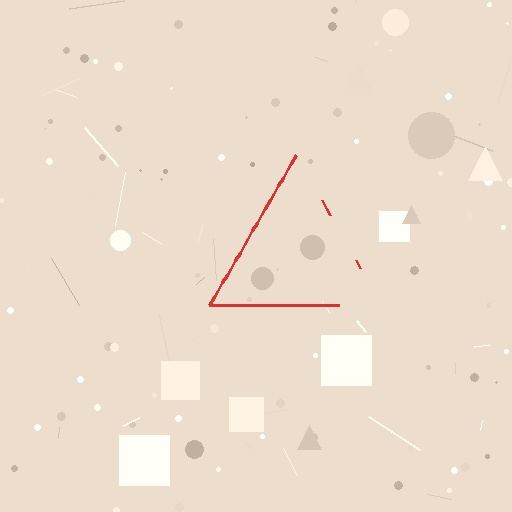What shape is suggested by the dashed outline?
The dashed outline suggests a triangle.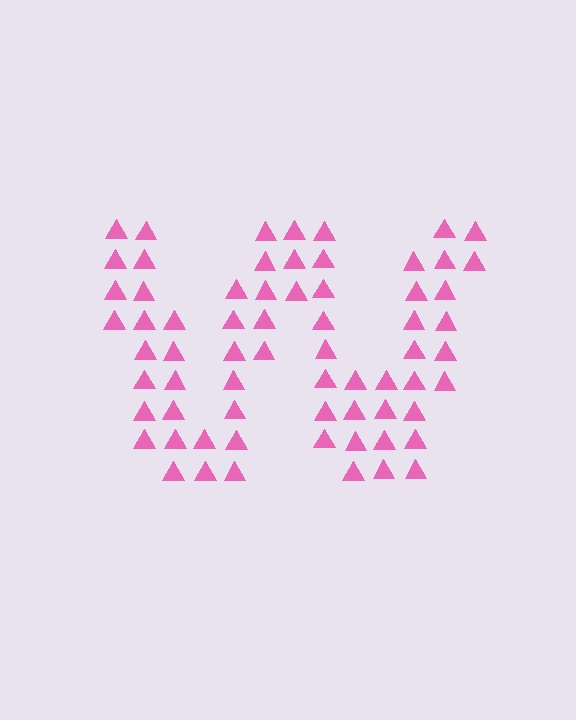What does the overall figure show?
The overall figure shows the letter W.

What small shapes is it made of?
It is made of small triangles.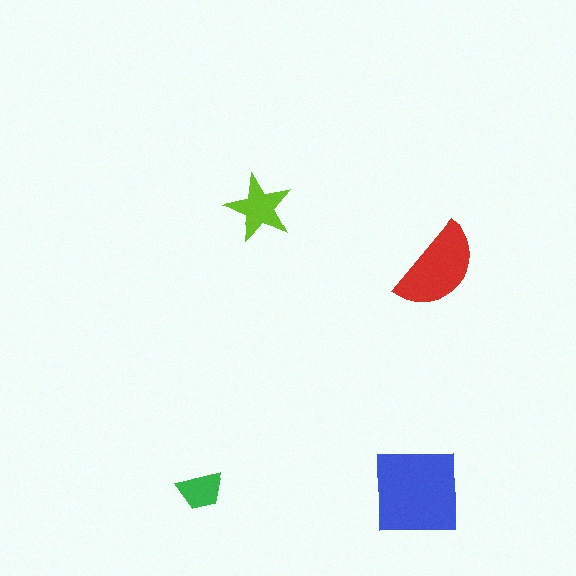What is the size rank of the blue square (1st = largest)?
1st.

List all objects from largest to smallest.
The blue square, the red semicircle, the lime star, the green trapezoid.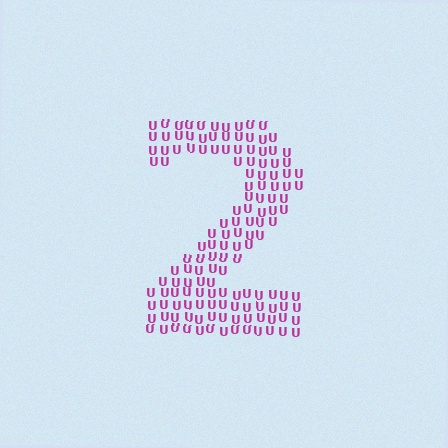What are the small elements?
The small elements are letter U's.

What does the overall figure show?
The overall figure shows the digit 2.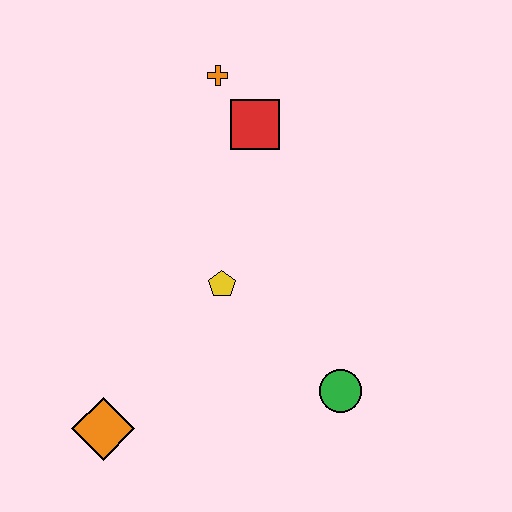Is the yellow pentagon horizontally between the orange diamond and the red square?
Yes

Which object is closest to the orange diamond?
The yellow pentagon is closest to the orange diamond.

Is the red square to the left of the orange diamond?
No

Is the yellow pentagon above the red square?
No